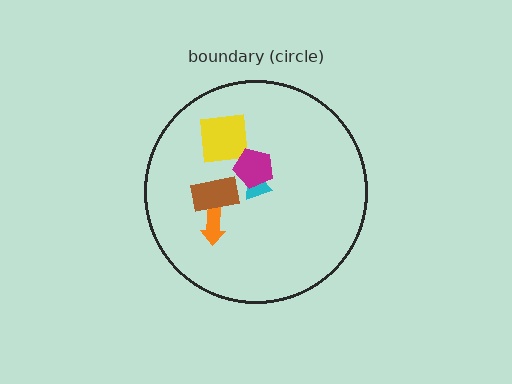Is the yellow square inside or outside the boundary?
Inside.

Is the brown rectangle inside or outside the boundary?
Inside.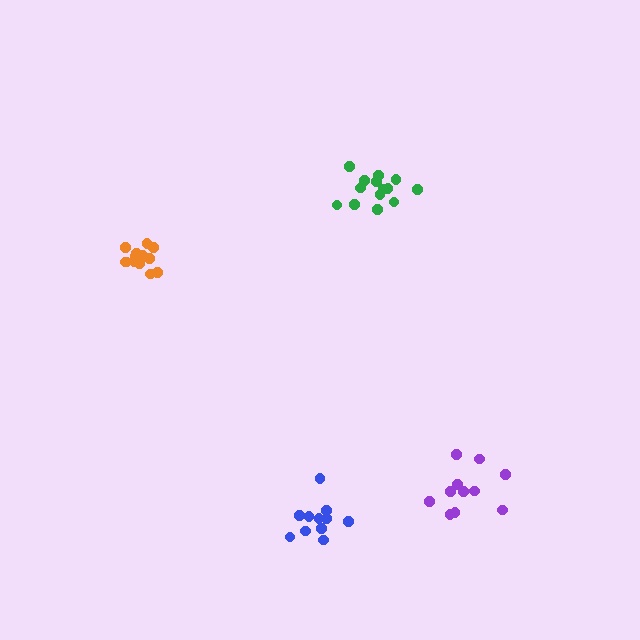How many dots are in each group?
Group 1: 11 dots, Group 2: 14 dots, Group 3: 11 dots, Group 4: 13 dots (49 total).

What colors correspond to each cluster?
The clusters are colored: purple, green, blue, orange.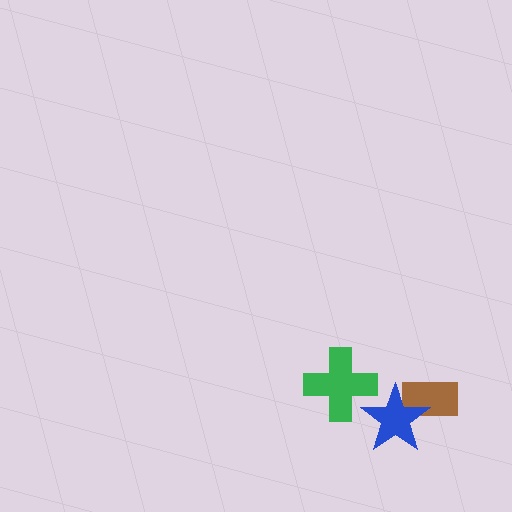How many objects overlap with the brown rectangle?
1 object overlaps with the brown rectangle.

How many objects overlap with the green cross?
1 object overlaps with the green cross.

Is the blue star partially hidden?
Yes, it is partially covered by another shape.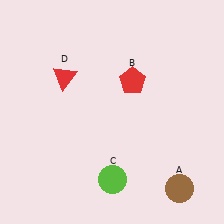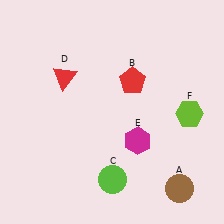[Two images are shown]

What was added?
A magenta hexagon (E), a lime hexagon (F) were added in Image 2.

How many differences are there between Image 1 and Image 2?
There are 2 differences between the two images.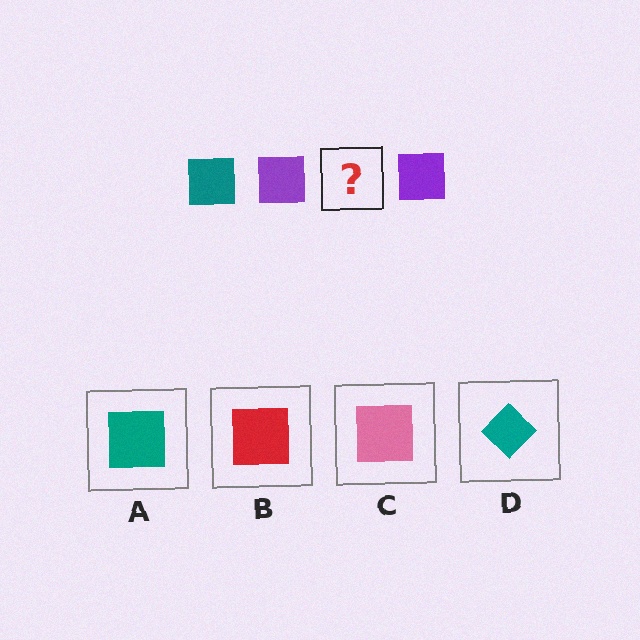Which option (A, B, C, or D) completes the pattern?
A.